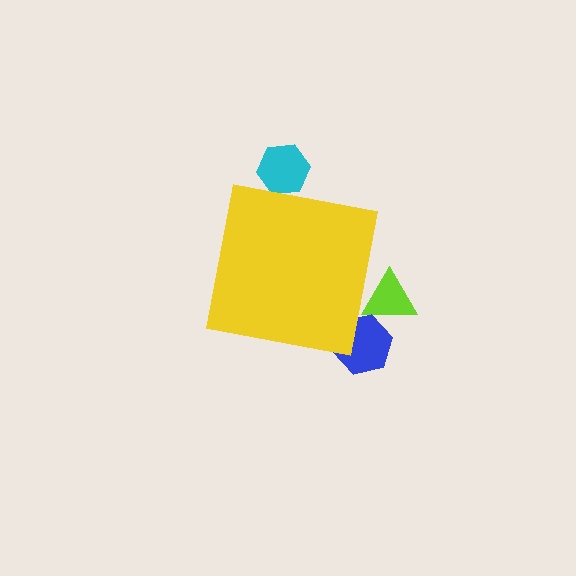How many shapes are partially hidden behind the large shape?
3 shapes are partially hidden.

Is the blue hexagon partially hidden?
Yes, the blue hexagon is partially hidden behind the yellow square.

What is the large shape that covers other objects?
A yellow square.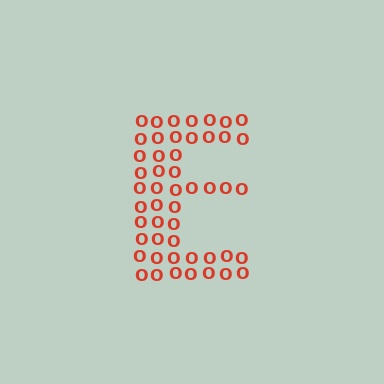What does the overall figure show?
The overall figure shows the letter E.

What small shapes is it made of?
It is made of small letter O's.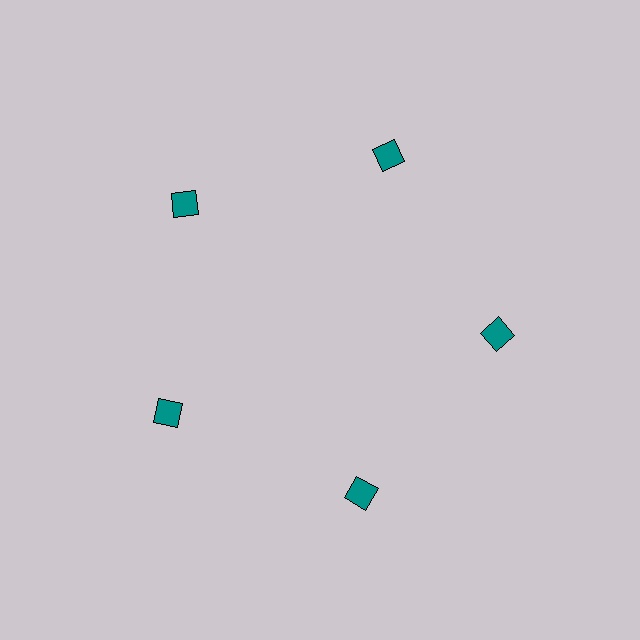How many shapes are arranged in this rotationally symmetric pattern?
There are 5 shapes, arranged in 5 groups of 1.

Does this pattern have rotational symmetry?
Yes, this pattern has 5-fold rotational symmetry. It looks the same after rotating 72 degrees around the center.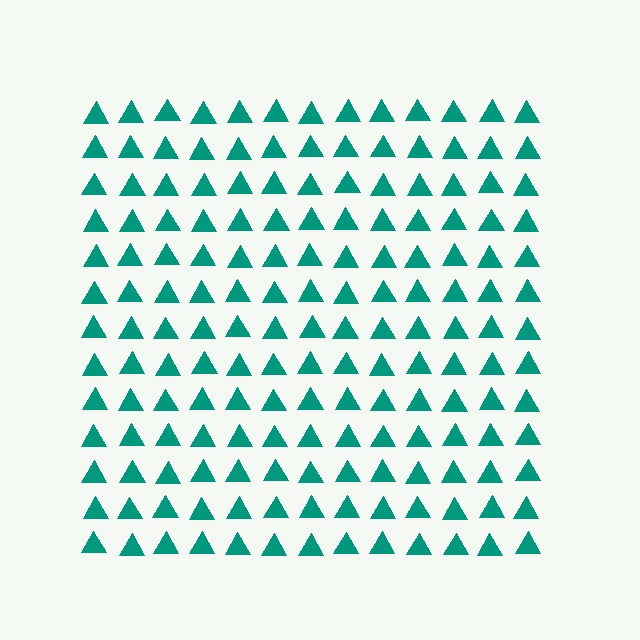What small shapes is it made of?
It is made of small triangles.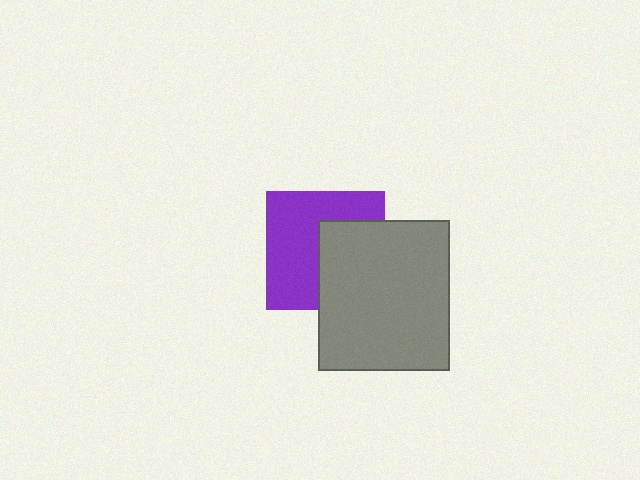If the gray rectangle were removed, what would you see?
You would see the complete purple square.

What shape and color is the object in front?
The object in front is a gray rectangle.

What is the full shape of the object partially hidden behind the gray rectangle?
The partially hidden object is a purple square.